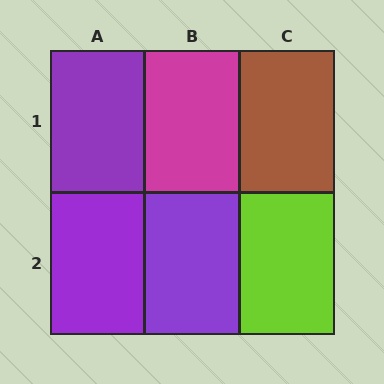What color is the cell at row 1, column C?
Brown.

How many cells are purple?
3 cells are purple.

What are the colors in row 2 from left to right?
Purple, purple, lime.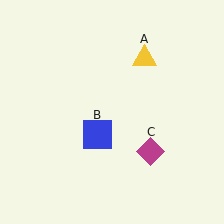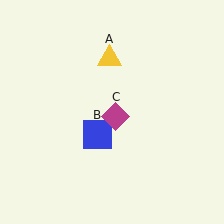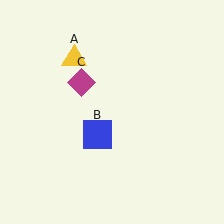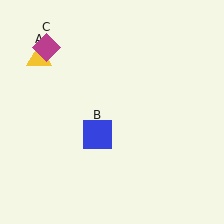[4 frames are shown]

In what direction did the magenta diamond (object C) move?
The magenta diamond (object C) moved up and to the left.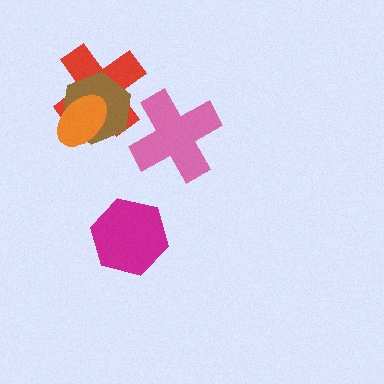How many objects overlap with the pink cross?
0 objects overlap with the pink cross.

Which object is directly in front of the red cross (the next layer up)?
The brown hexagon is directly in front of the red cross.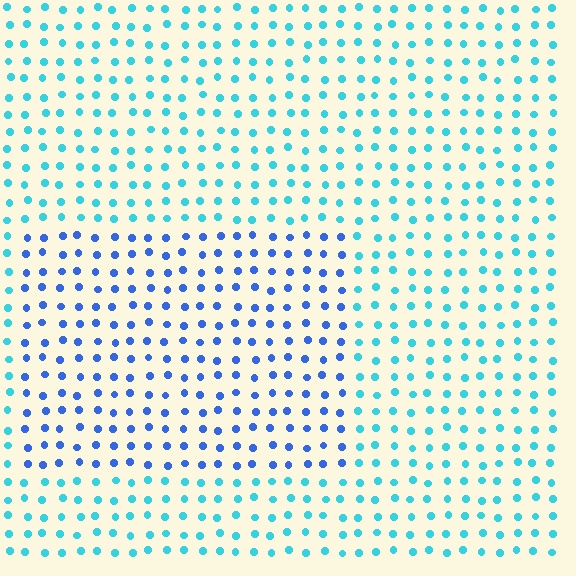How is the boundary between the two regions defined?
The boundary is defined purely by a slight shift in hue (about 38 degrees). Spacing, size, and orientation are identical on both sides.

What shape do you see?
I see a rectangle.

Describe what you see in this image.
The image is filled with small cyan elements in a uniform arrangement. A rectangle-shaped region is visible where the elements are tinted to a slightly different hue, forming a subtle color boundary.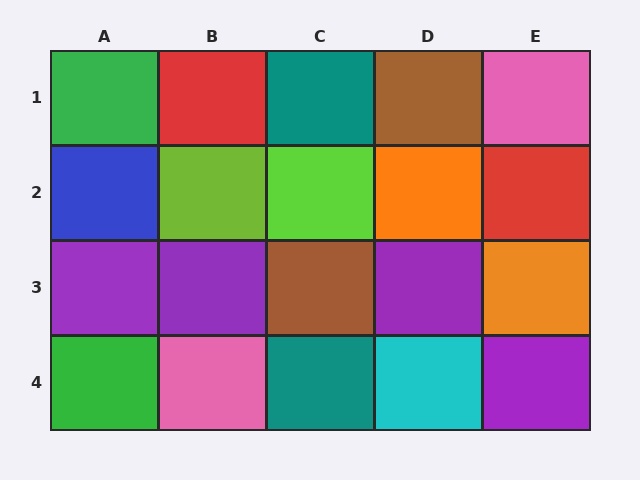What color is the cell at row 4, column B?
Pink.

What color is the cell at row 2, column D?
Orange.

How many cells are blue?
1 cell is blue.